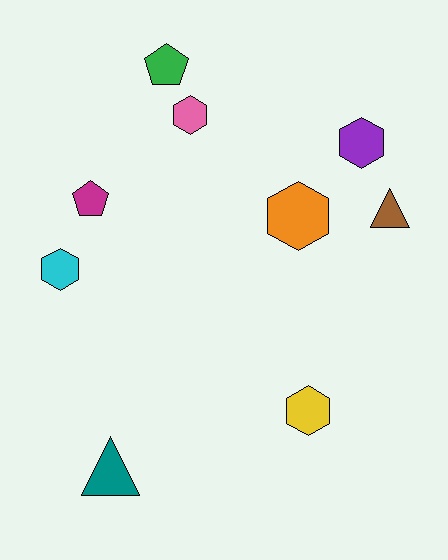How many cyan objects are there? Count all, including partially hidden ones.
There is 1 cyan object.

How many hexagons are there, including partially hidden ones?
There are 5 hexagons.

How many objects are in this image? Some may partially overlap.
There are 9 objects.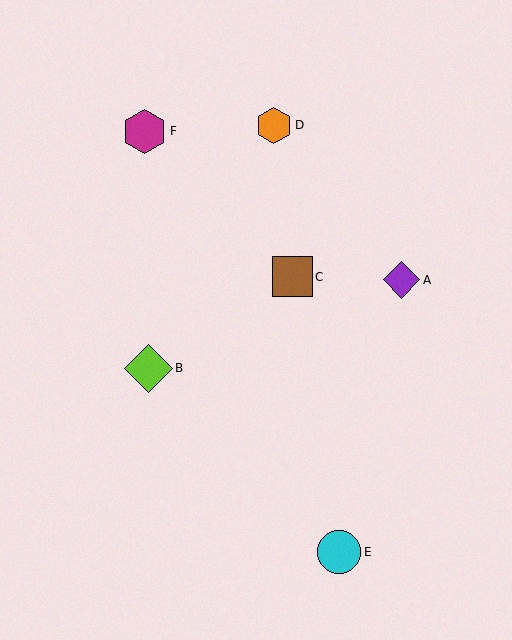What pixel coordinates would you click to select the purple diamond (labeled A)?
Click at (401, 280) to select the purple diamond A.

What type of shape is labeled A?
Shape A is a purple diamond.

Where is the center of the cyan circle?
The center of the cyan circle is at (339, 552).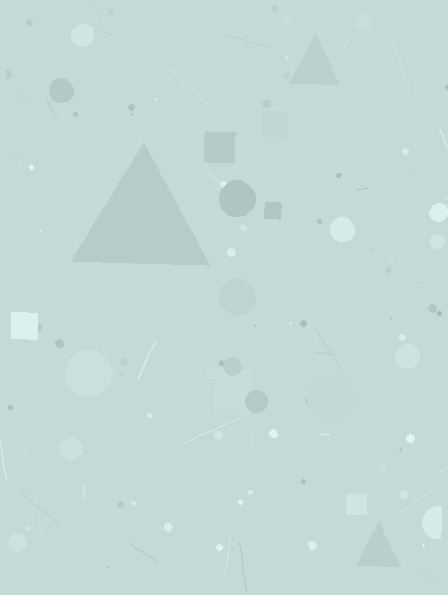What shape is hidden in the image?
A triangle is hidden in the image.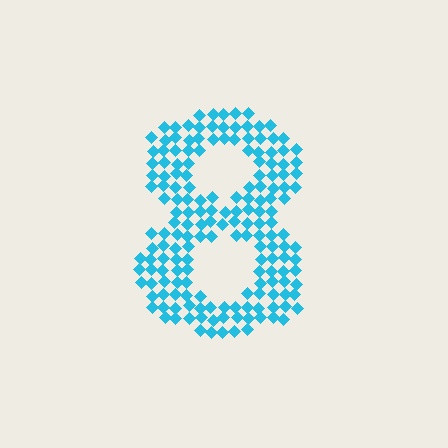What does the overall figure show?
The overall figure shows the digit 8.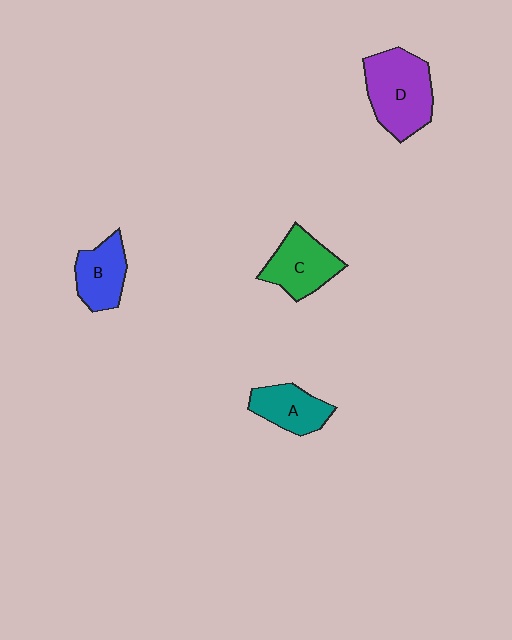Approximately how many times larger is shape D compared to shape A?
Approximately 1.6 times.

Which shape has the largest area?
Shape D (purple).